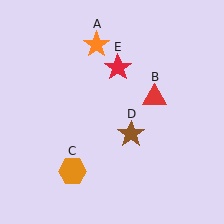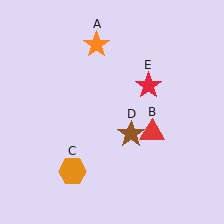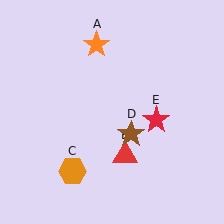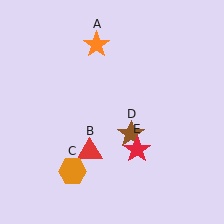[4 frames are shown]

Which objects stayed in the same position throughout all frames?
Orange star (object A) and orange hexagon (object C) and brown star (object D) remained stationary.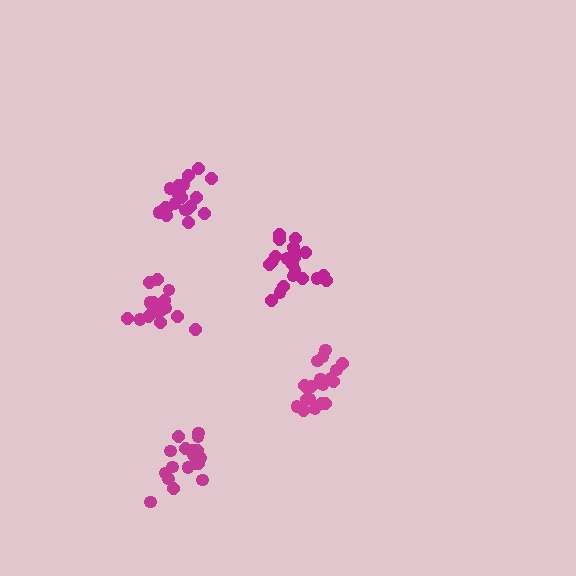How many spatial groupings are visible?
There are 5 spatial groupings.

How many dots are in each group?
Group 1: 18 dots, Group 2: 17 dots, Group 3: 19 dots, Group 4: 21 dots, Group 5: 21 dots (96 total).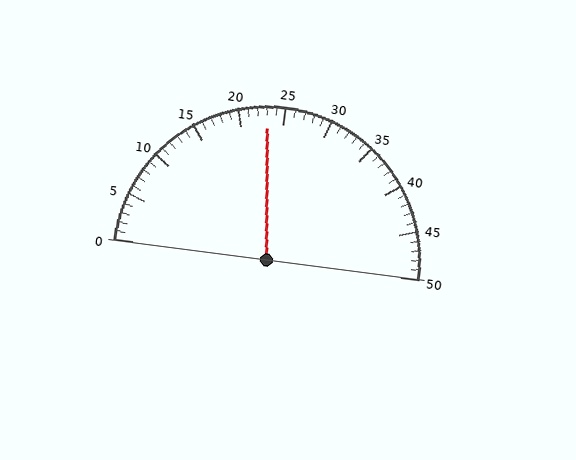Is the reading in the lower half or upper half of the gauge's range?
The reading is in the lower half of the range (0 to 50).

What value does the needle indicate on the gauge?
The needle indicates approximately 23.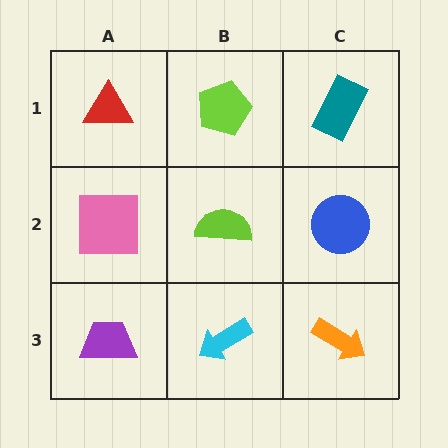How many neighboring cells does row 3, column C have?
2.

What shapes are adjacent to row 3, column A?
A pink square (row 2, column A), a cyan arrow (row 3, column B).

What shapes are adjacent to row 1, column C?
A blue circle (row 2, column C), a lime pentagon (row 1, column B).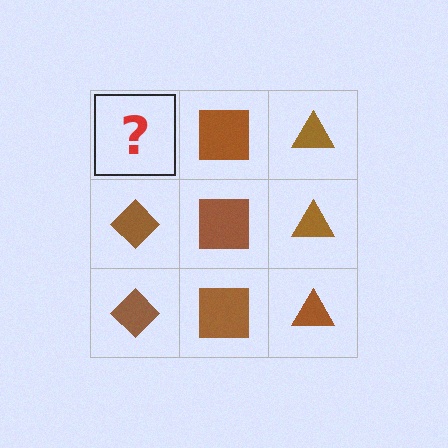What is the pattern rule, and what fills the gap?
The rule is that each column has a consistent shape. The gap should be filled with a brown diamond.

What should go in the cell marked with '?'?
The missing cell should contain a brown diamond.